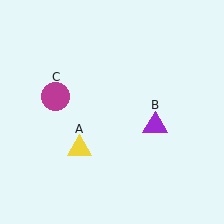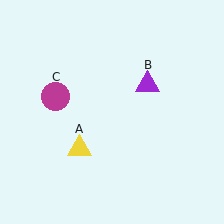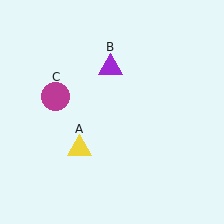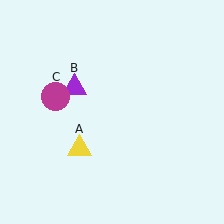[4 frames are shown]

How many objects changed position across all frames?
1 object changed position: purple triangle (object B).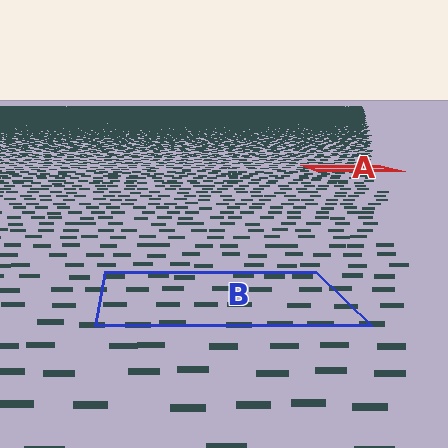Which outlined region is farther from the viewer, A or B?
Region A is farther from the viewer — the texture elements inside it appear smaller and more densely packed.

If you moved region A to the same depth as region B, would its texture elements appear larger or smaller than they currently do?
They would appear larger. At a closer depth, the same texture elements are projected at a bigger on-screen size.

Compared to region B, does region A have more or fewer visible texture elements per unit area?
Region A has more texture elements per unit area — they are packed more densely because it is farther away.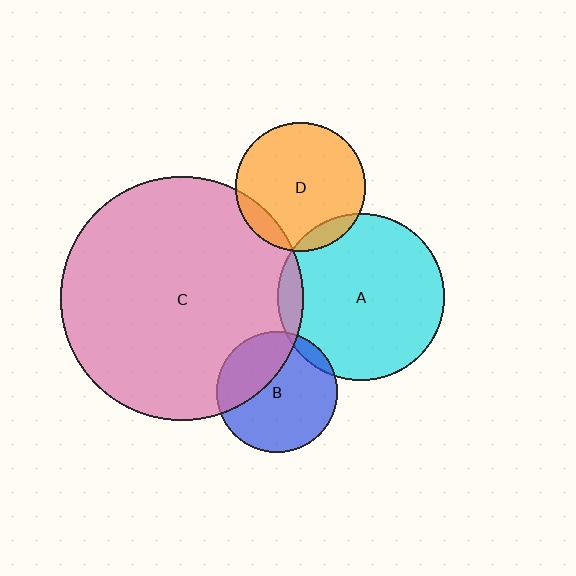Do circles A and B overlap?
Yes.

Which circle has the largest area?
Circle C (pink).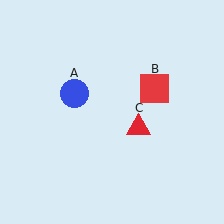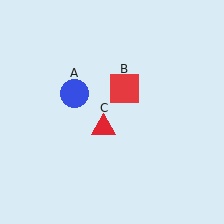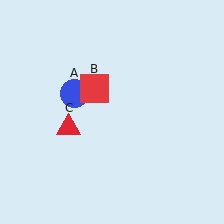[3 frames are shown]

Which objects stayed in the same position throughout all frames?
Blue circle (object A) remained stationary.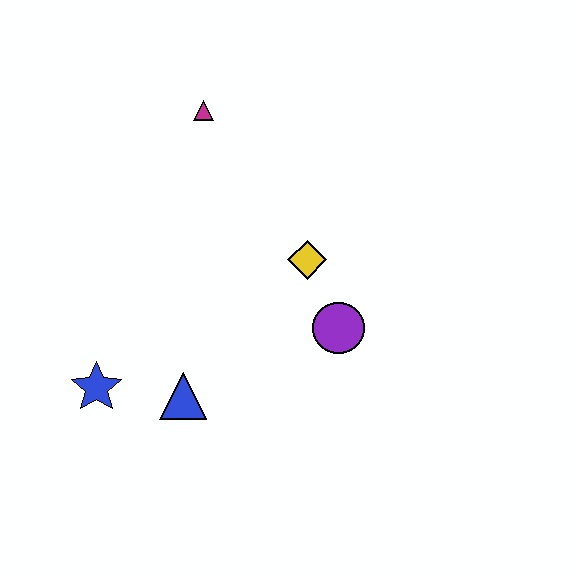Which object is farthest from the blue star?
The magenta triangle is farthest from the blue star.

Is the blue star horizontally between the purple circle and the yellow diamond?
No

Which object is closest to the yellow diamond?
The purple circle is closest to the yellow diamond.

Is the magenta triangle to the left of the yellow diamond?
Yes